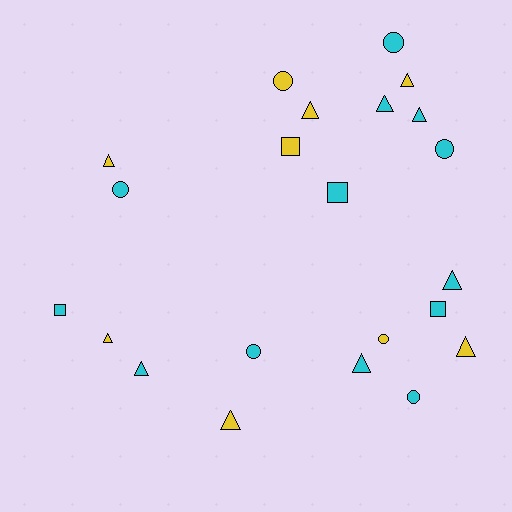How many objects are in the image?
There are 22 objects.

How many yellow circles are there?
There are 2 yellow circles.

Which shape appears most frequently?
Triangle, with 11 objects.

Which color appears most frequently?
Cyan, with 13 objects.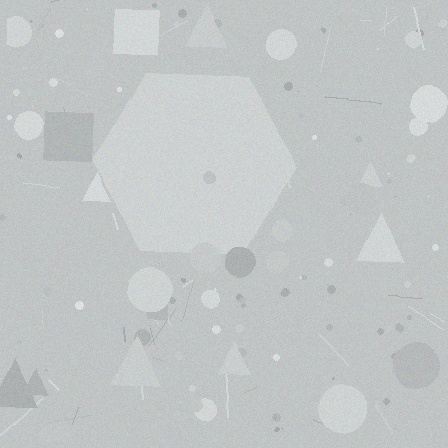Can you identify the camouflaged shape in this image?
The camouflaged shape is a hexagon.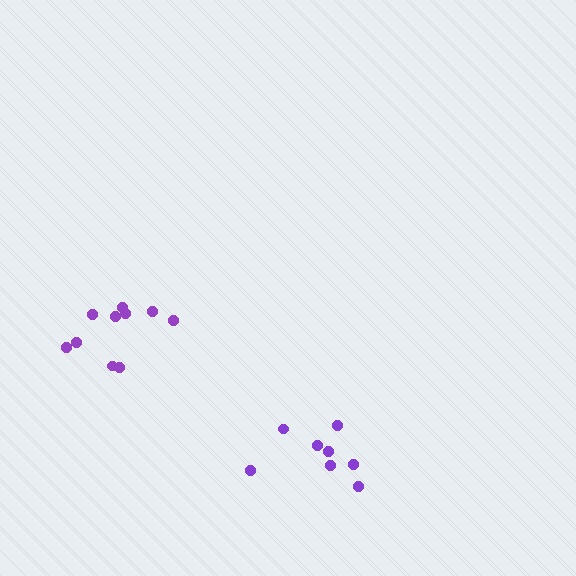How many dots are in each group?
Group 1: 8 dots, Group 2: 10 dots (18 total).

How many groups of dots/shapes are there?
There are 2 groups.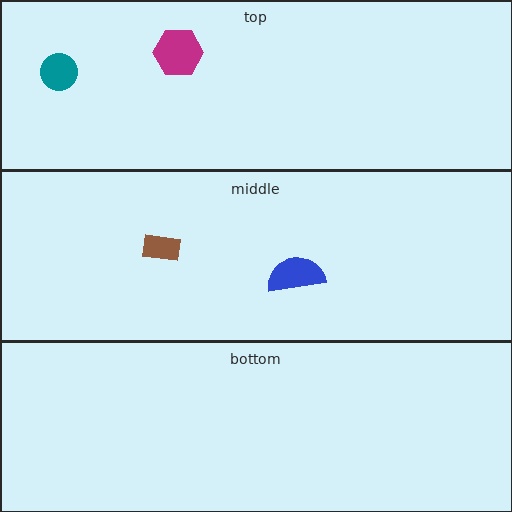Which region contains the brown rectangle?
The middle region.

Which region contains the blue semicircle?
The middle region.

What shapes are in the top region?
The magenta hexagon, the teal circle.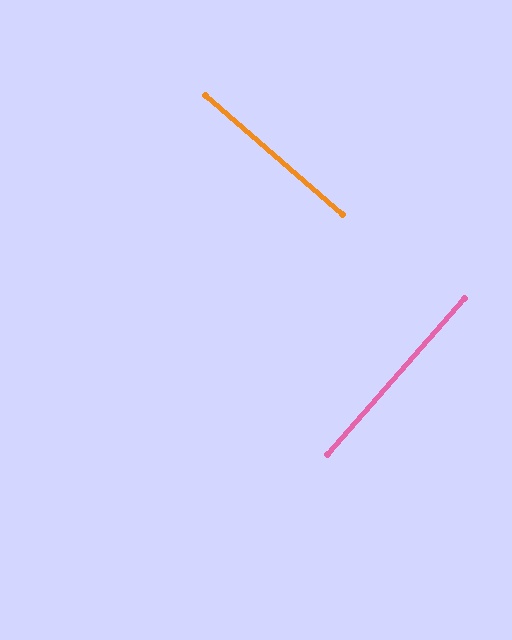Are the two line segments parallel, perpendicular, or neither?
Perpendicular — they meet at approximately 89°.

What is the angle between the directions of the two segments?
Approximately 89 degrees.